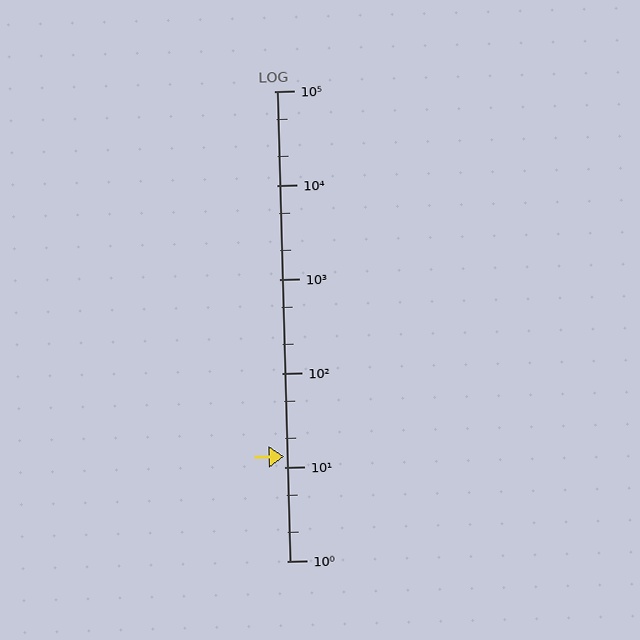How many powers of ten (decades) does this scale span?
The scale spans 5 decades, from 1 to 100000.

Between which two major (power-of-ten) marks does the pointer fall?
The pointer is between 10 and 100.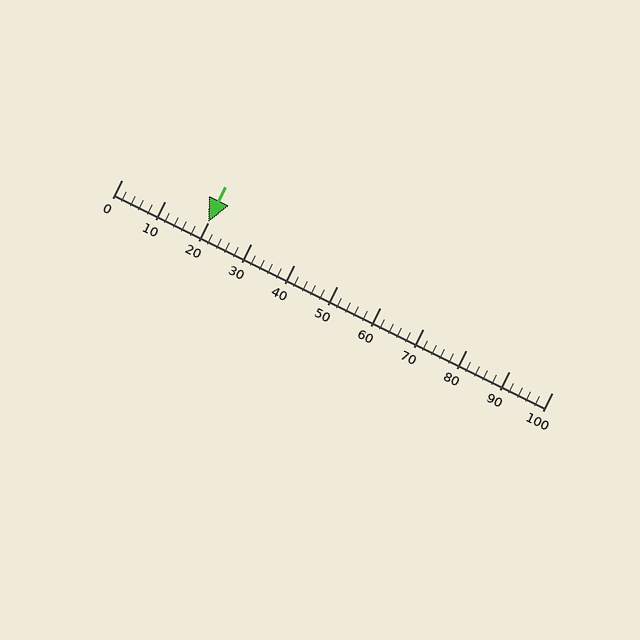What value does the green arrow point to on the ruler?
The green arrow points to approximately 20.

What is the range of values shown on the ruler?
The ruler shows values from 0 to 100.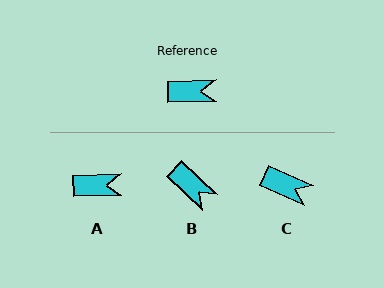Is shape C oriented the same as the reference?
No, it is off by about 25 degrees.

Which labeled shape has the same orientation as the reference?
A.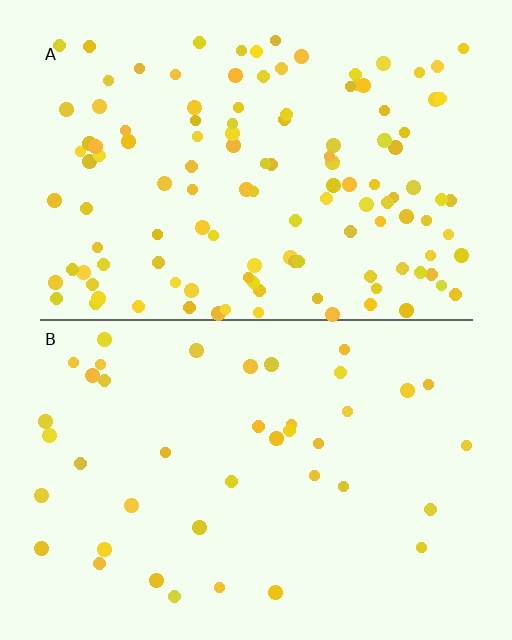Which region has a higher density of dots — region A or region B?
A (the top).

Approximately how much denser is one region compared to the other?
Approximately 3.0× — region A over region B.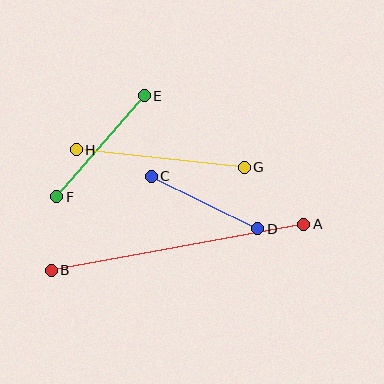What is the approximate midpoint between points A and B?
The midpoint is at approximately (178, 247) pixels.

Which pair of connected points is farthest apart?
Points A and B are farthest apart.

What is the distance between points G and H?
The distance is approximately 169 pixels.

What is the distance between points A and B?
The distance is approximately 256 pixels.